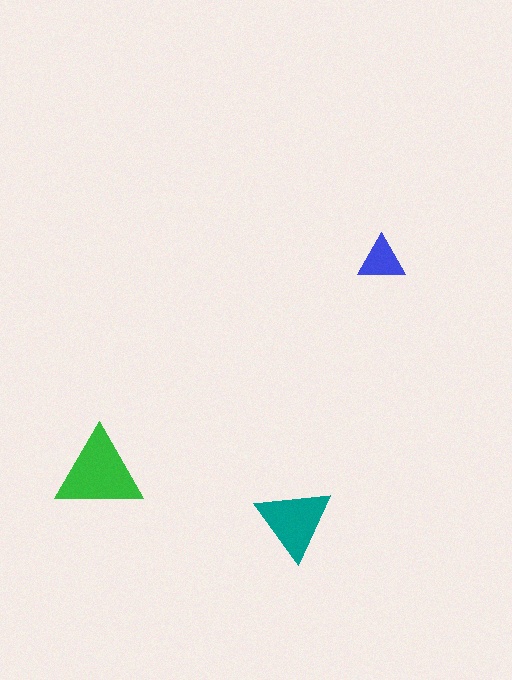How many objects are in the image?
There are 3 objects in the image.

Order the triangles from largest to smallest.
the green one, the teal one, the blue one.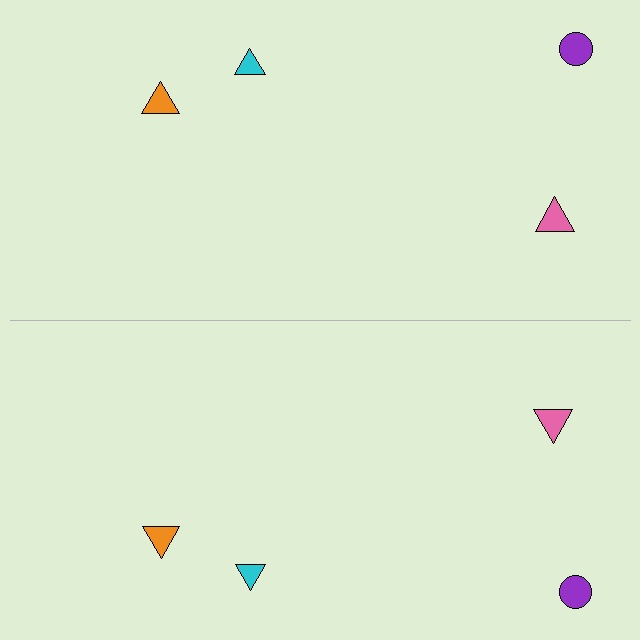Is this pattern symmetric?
Yes, this pattern has bilateral (reflection) symmetry.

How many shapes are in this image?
There are 8 shapes in this image.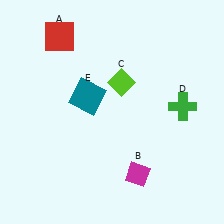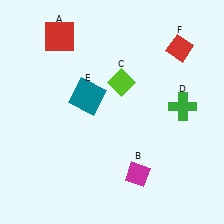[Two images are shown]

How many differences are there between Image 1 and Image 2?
There is 1 difference between the two images.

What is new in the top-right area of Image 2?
A red diamond (F) was added in the top-right area of Image 2.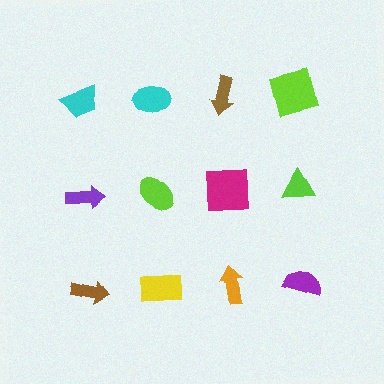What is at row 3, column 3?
An orange arrow.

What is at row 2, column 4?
A lime triangle.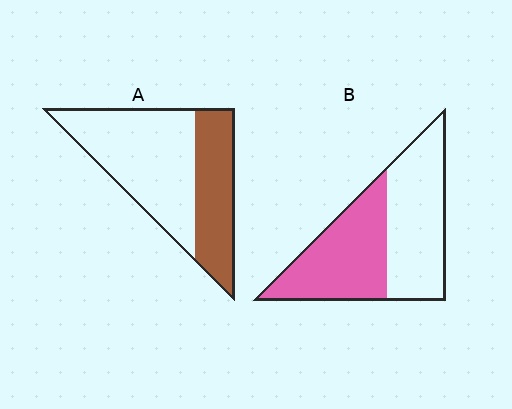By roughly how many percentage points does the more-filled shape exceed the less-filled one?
By roughly 10 percentage points (B over A).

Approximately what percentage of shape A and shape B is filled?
A is approximately 35% and B is approximately 50%.